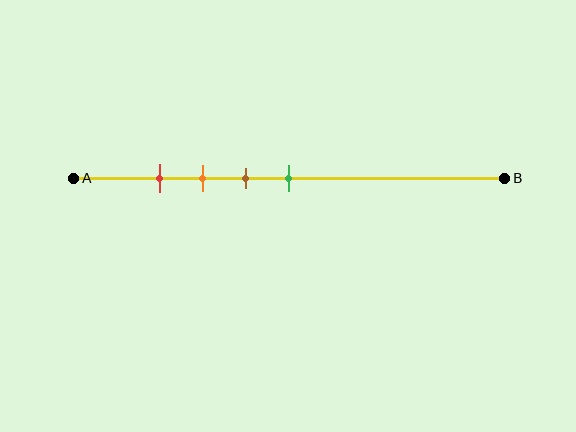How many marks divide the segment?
There are 4 marks dividing the segment.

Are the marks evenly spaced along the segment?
Yes, the marks are approximately evenly spaced.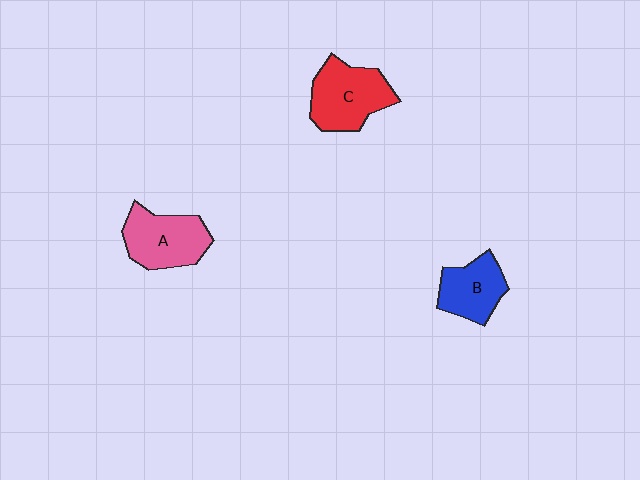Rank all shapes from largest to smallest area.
From largest to smallest: C (red), A (pink), B (blue).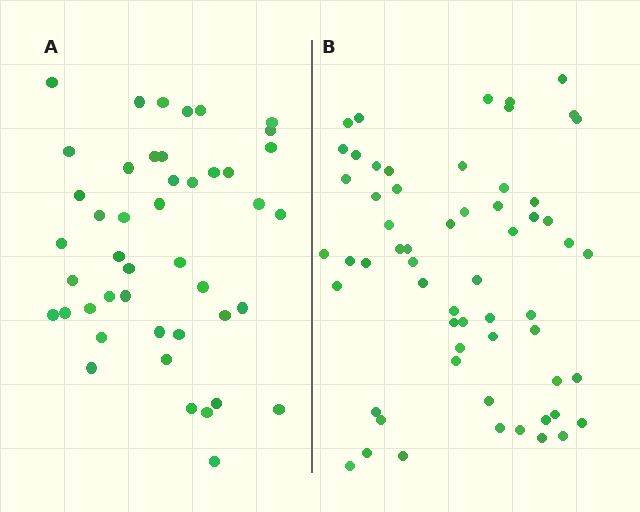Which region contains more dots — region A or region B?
Region B (the right region) has more dots.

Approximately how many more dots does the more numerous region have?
Region B has approximately 15 more dots than region A.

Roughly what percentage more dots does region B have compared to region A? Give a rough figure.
About 35% more.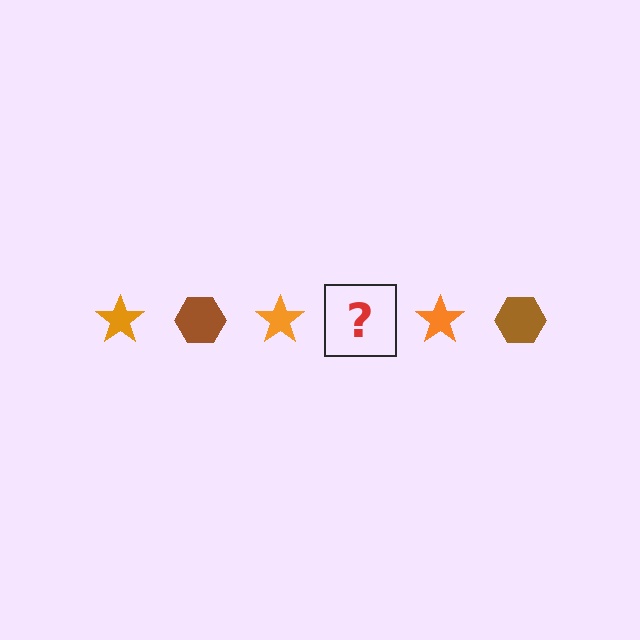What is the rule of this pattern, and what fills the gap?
The rule is that the pattern alternates between orange star and brown hexagon. The gap should be filled with a brown hexagon.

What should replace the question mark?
The question mark should be replaced with a brown hexagon.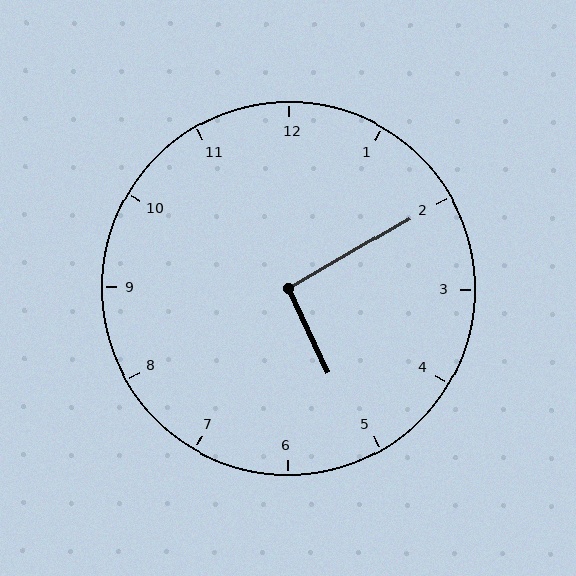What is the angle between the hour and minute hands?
Approximately 95 degrees.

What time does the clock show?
5:10.